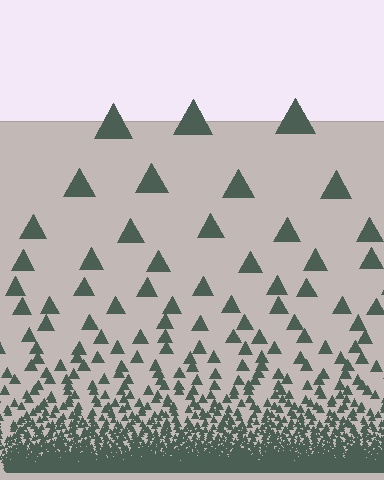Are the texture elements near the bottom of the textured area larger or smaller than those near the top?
Smaller. The gradient is inverted — elements near the bottom are smaller and denser.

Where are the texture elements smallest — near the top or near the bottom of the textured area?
Near the bottom.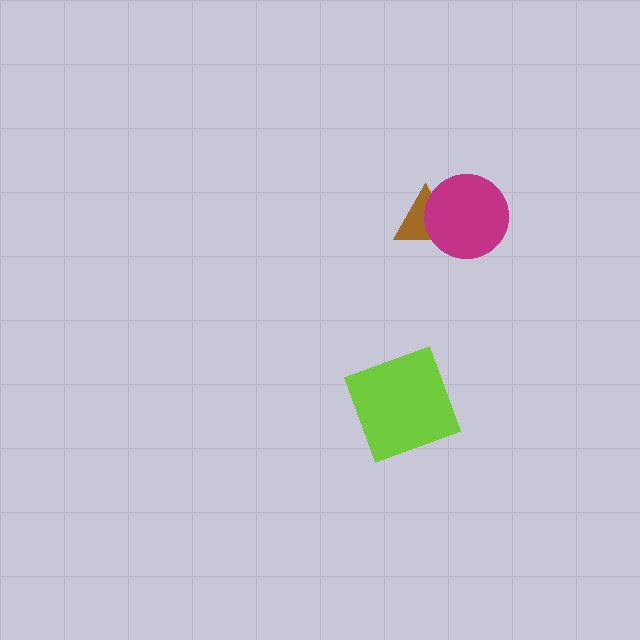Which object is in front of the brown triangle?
The magenta circle is in front of the brown triangle.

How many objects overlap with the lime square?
0 objects overlap with the lime square.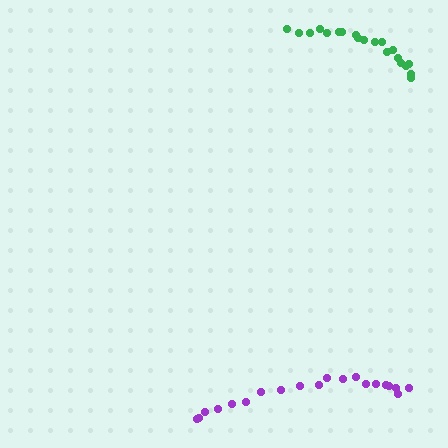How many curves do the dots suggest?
There are 2 distinct paths.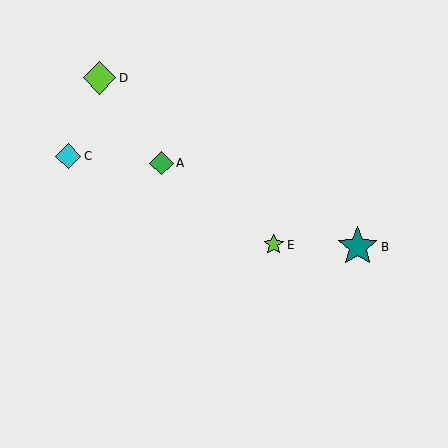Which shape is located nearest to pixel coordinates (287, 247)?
The lime star (labeled E) at (274, 245) is nearest to that location.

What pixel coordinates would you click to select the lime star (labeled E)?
Click at (274, 245) to select the lime star E.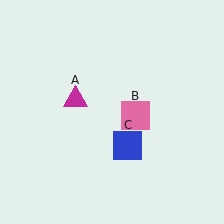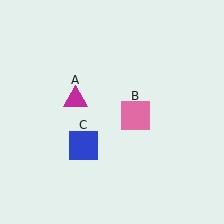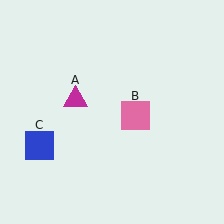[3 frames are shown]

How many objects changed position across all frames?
1 object changed position: blue square (object C).